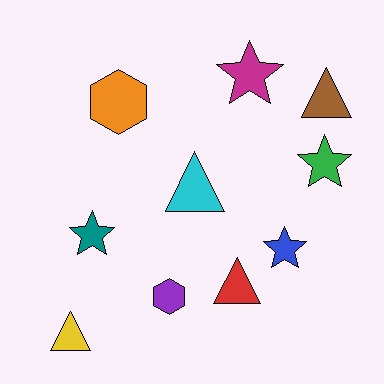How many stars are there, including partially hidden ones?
There are 4 stars.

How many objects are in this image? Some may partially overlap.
There are 10 objects.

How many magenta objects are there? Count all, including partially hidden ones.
There is 1 magenta object.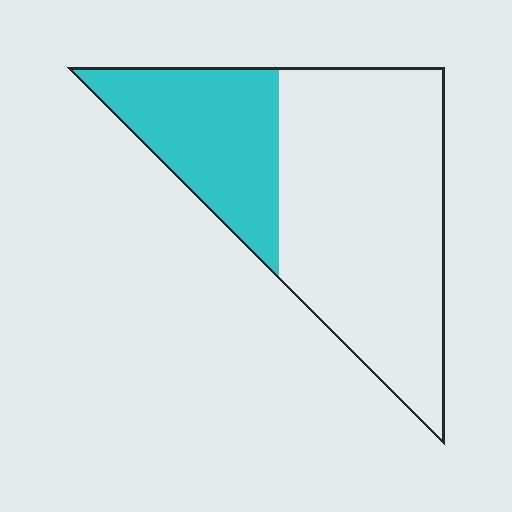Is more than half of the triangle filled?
No.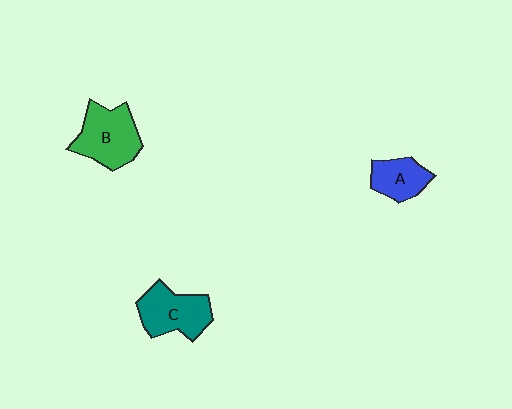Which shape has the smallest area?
Shape A (blue).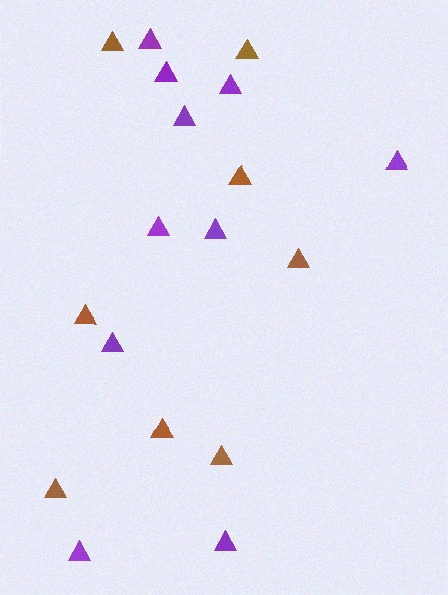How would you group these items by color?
There are 2 groups: one group of brown triangles (8) and one group of purple triangles (10).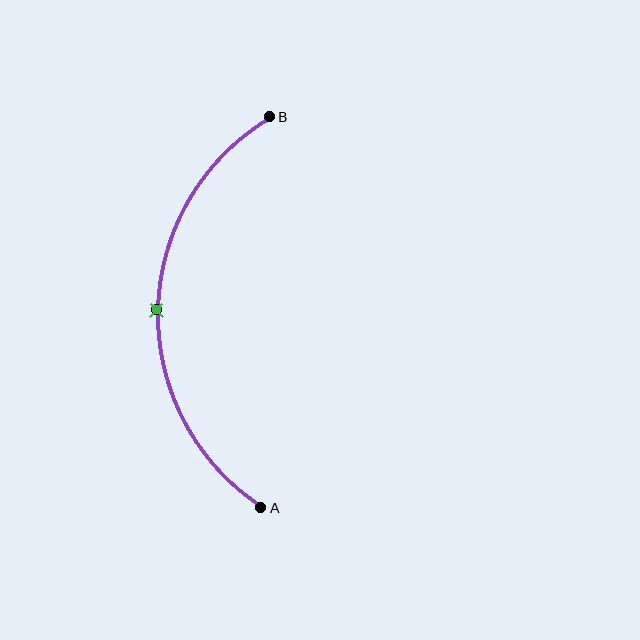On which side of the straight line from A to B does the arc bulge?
The arc bulges to the left of the straight line connecting A and B.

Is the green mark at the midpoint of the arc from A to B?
Yes. The green mark lies on the arc at equal arc-length from both A and B — it is the arc midpoint.